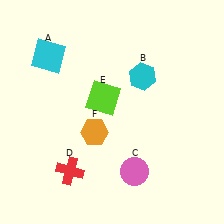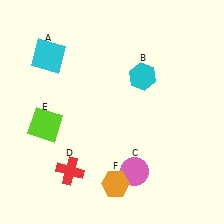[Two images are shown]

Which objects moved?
The objects that moved are: the lime square (E), the orange hexagon (F).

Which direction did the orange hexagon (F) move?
The orange hexagon (F) moved down.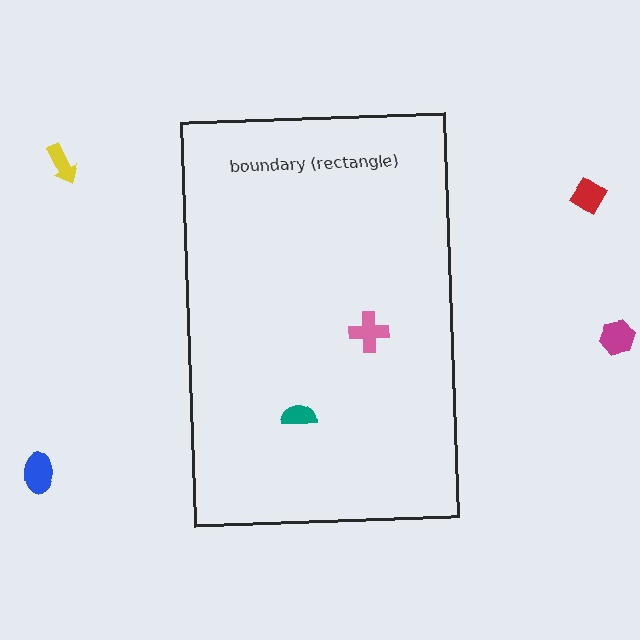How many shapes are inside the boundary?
2 inside, 4 outside.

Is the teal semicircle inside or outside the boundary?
Inside.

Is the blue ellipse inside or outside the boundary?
Outside.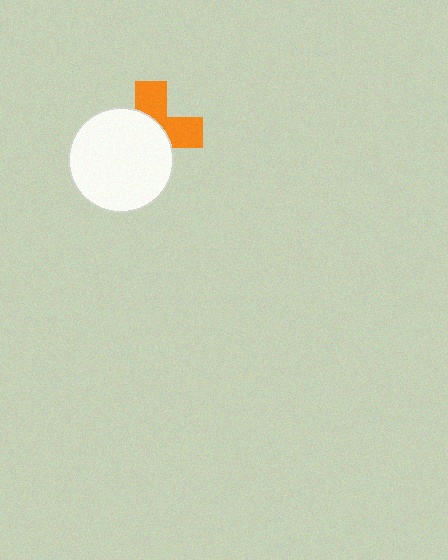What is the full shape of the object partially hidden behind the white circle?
The partially hidden object is an orange cross.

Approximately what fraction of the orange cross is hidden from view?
Roughly 59% of the orange cross is hidden behind the white circle.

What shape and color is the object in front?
The object in front is a white circle.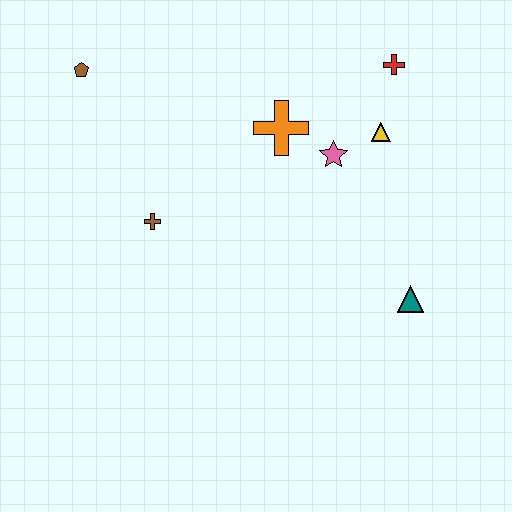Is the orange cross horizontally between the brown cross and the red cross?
Yes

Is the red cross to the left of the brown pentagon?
No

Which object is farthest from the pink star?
The brown pentagon is farthest from the pink star.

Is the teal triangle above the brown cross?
No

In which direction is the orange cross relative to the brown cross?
The orange cross is to the right of the brown cross.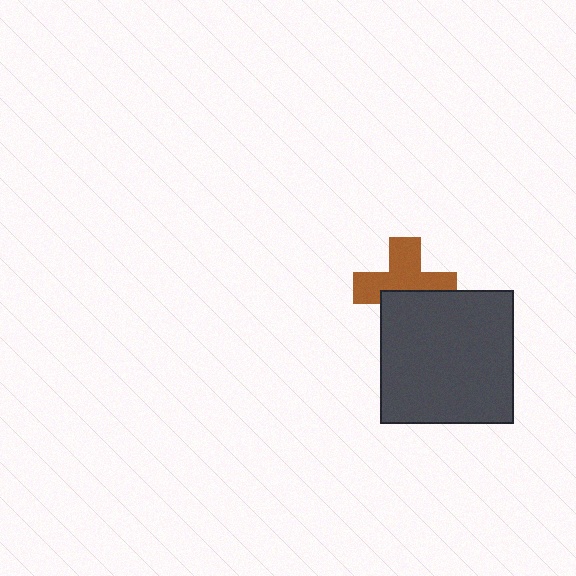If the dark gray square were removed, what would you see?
You would see the complete brown cross.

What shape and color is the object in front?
The object in front is a dark gray square.